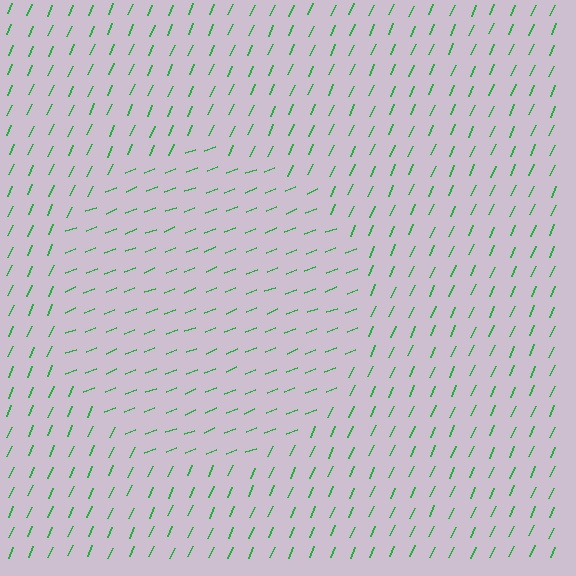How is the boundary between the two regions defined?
The boundary is defined purely by a change in line orientation (approximately 45 degrees difference). All lines are the same color and thickness.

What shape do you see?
I see a circle.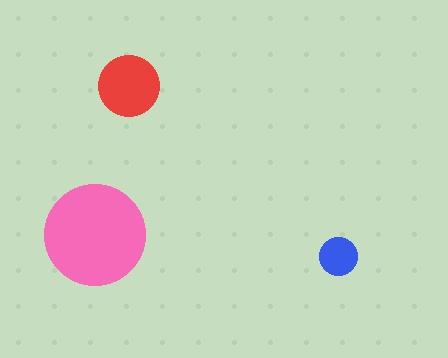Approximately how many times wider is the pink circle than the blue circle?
About 2.5 times wider.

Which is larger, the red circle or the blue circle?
The red one.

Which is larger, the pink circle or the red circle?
The pink one.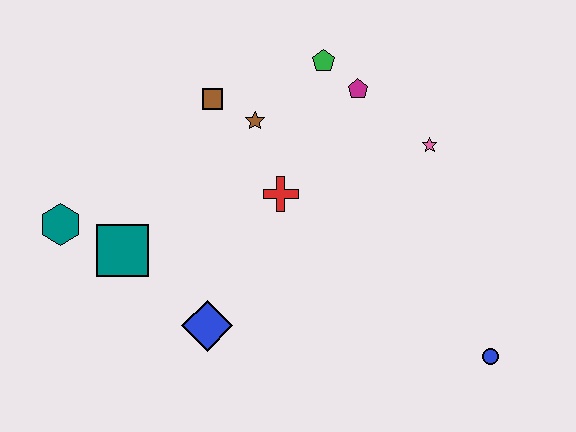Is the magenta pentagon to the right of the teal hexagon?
Yes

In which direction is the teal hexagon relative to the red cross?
The teal hexagon is to the left of the red cross.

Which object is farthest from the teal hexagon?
The blue circle is farthest from the teal hexagon.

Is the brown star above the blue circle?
Yes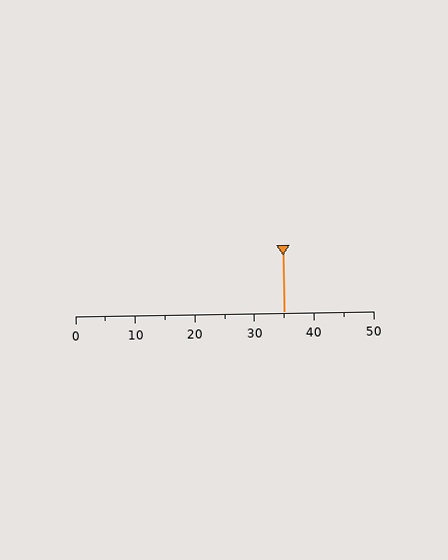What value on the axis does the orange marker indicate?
The marker indicates approximately 35.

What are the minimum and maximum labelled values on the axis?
The axis runs from 0 to 50.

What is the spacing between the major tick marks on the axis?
The major ticks are spaced 10 apart.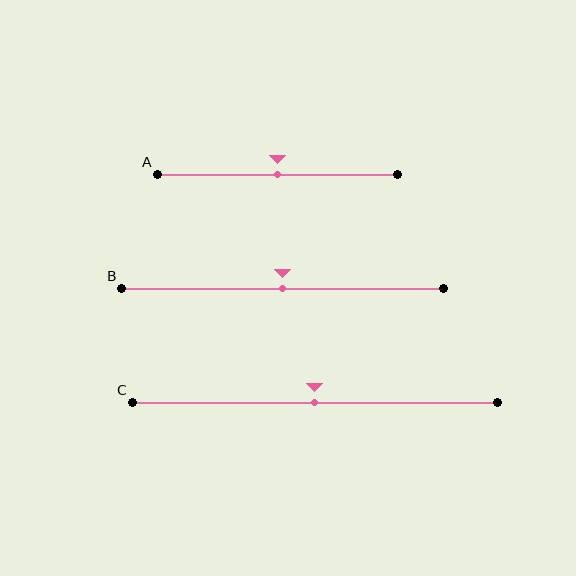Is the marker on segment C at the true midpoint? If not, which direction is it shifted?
Yes, the marker on segment C is at the true midpoint.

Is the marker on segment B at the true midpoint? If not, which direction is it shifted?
Yes, the marker on segment B is at the true midpoint.